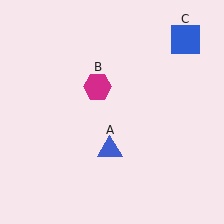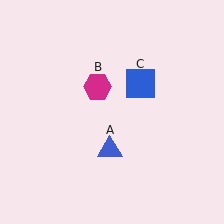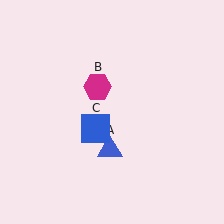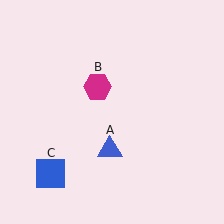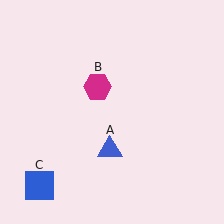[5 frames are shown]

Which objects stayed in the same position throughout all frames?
Blue triangle (object A) and magenta hexagon (object B) remained stationary.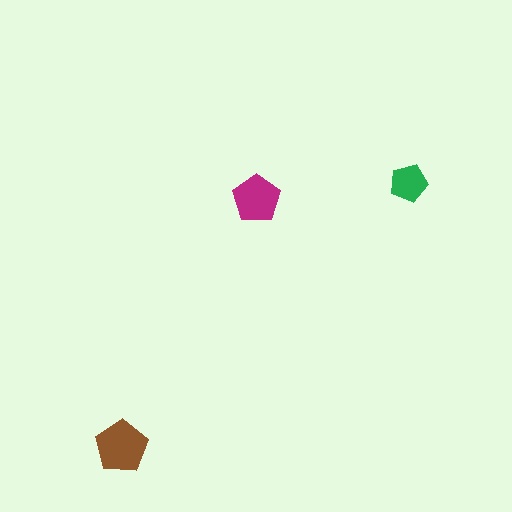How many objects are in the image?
There are 3 objects in the image.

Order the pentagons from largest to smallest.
the brown one, the magenta one, the green one.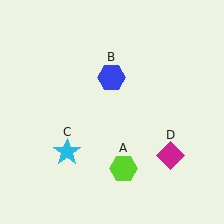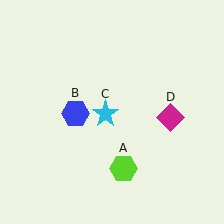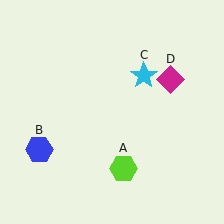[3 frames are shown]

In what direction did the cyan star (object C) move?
The cyan star (object C) moved up and to the right.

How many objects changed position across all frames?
3 objects changed position: blue hexagon (object B), cyan star (object C), magenta diamond (object D).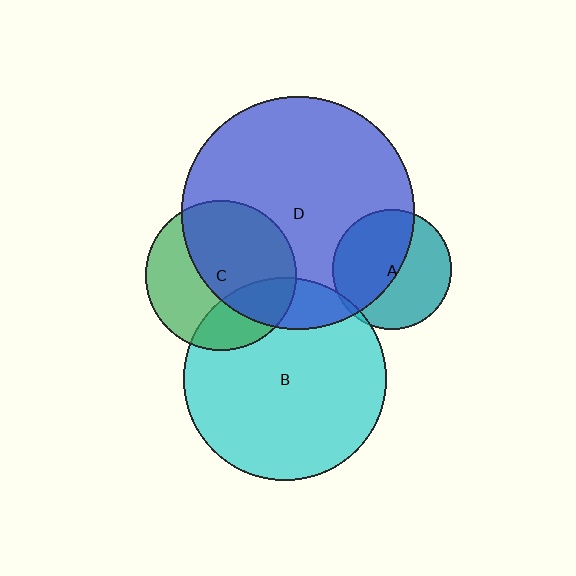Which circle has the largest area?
Circle D (blue).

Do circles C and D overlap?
Yes.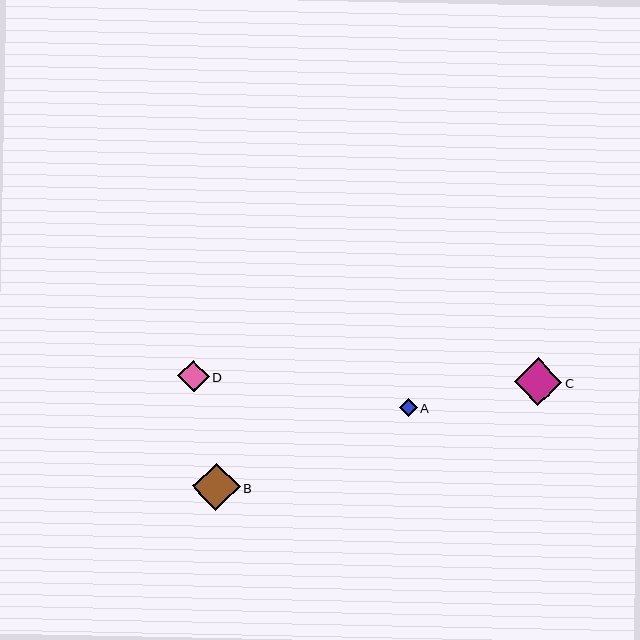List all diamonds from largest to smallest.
From largest to smallest: C, B, D, A.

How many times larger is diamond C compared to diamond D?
Diamond C is approximately 1.5 times the size of diamond D.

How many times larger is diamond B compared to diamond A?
Diamond B is approximately 2.7 times the size of diamond A.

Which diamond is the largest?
Diamond C is the largest with a size of approximately 47 pixels.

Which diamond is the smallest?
Diamond A is the smallest with a size of approximately 18 pixels.